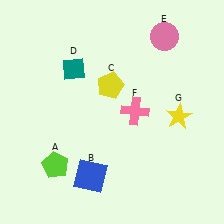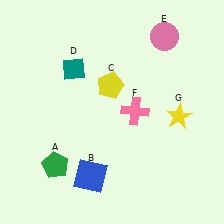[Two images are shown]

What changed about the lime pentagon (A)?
In Image 1, A is lime. In Image 2, it changed to green.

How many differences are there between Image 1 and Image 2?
There is 1 difference between the two images.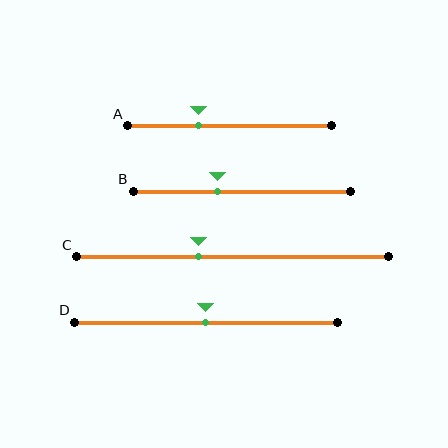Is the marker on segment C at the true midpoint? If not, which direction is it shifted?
No, the marker on segment C is shifted to the left by about 11% of the segment length.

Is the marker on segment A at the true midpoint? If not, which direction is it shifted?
No, the marker on segment A is shifted to the left by about 15% of the segment length.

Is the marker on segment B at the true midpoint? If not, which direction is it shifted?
No, the marker on segment B is shifted to the left by about 11% of the segment length.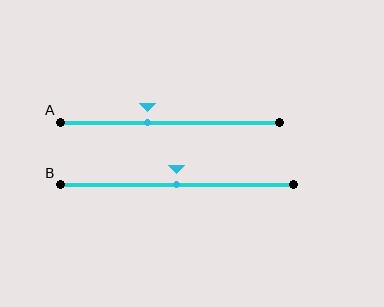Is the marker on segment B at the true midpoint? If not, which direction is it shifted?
Yes, the marker on segment B is at the true midpoint.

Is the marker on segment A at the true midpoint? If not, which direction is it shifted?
No, the marker on segment A is shifted to the left by about 10% of the segment length.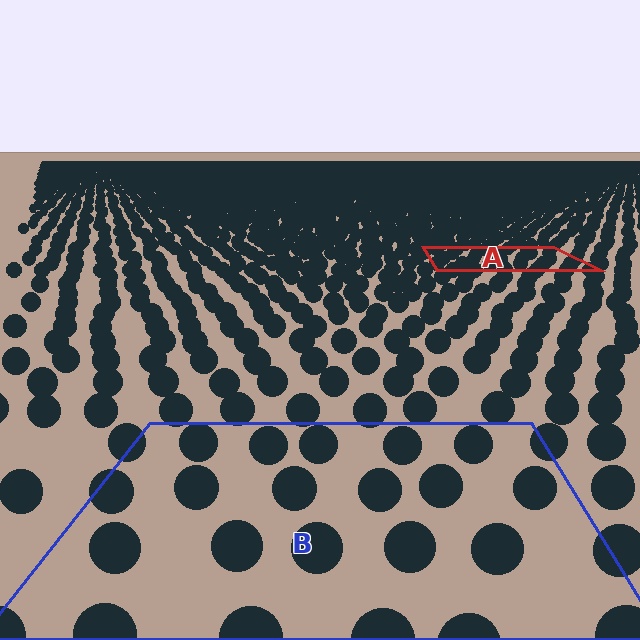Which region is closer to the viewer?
Region B is closer. The texture elements there are larger and more spread out.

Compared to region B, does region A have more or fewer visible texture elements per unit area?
Region A has more texture elements per unit area — they are packed more densely because it is farther away.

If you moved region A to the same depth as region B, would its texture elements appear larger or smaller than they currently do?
They would appear larger. At a closer depth, the same texture elements are projected at a bigger on-screen size.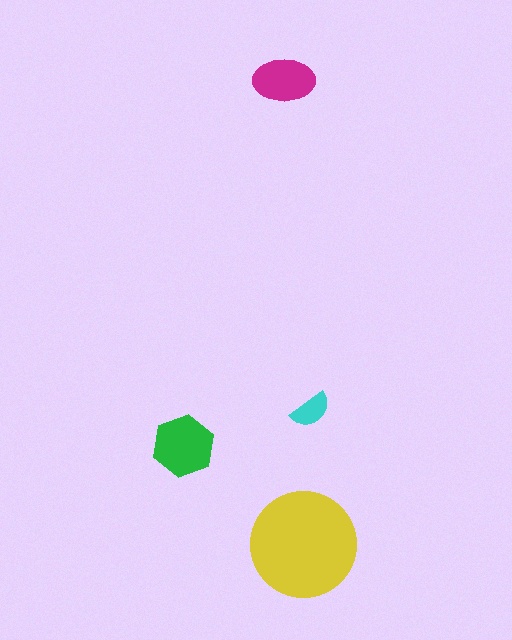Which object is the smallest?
The cyan semicircle.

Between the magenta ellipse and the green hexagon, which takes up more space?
The green hexagon.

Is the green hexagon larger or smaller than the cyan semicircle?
Larger.